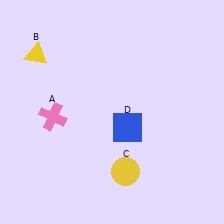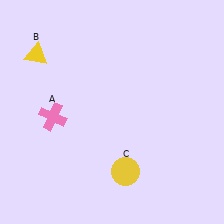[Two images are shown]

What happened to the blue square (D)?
The blue square (D) was removed in Image 2. It was in the bottom-right area of Image 1.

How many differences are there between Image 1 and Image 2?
There is 1 difference between the two images.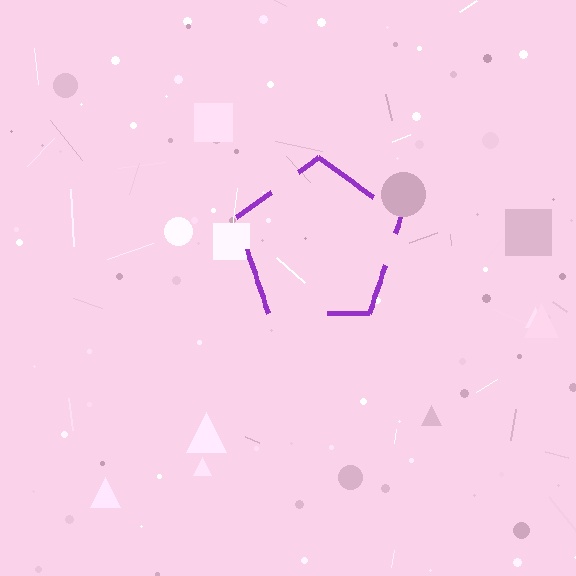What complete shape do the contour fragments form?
The contour fragments form a pentagon.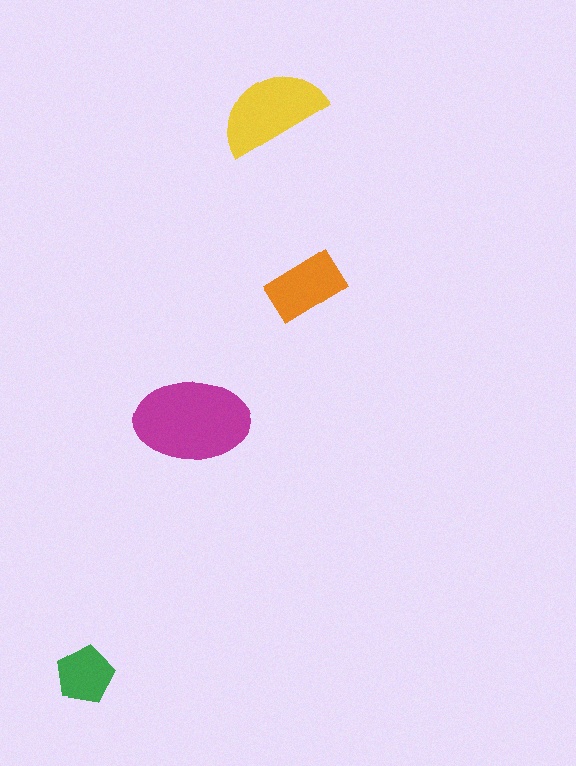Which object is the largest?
The magenta ellipse.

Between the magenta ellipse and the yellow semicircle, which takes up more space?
The magenta ellipse.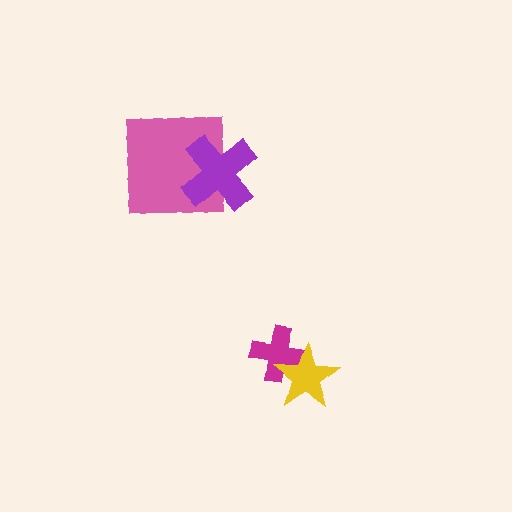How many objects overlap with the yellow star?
1 object overlaps with the yellow star.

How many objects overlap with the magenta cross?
1 object overlaps with the magenta cross.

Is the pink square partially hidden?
Yes, it is partially covered by another shape.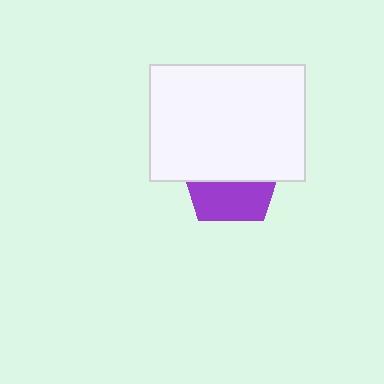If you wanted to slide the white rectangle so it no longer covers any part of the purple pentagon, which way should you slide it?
Slide it up — that is the most direct way to separate the two shapes.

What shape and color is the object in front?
The object in front is a white rectangle.